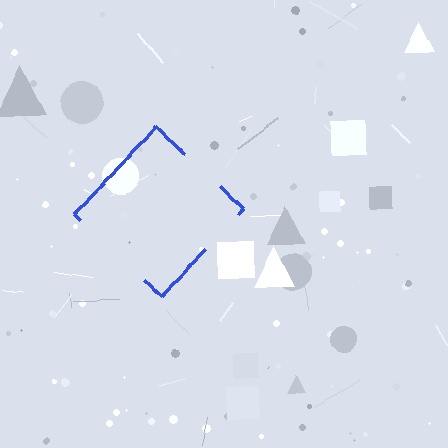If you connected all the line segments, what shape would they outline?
They would outline a diamond.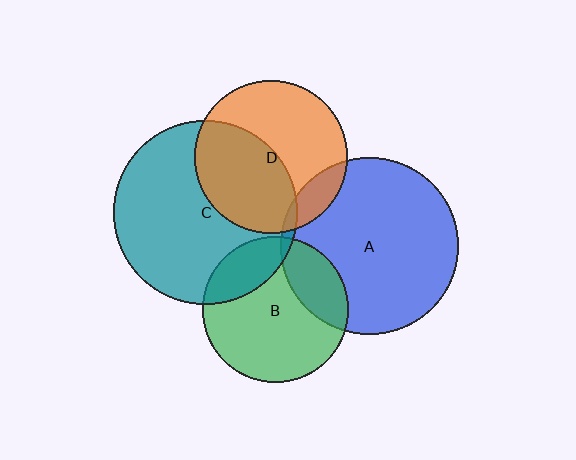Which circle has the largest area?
Circle C (teal).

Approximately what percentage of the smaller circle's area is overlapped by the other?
Approximately 5%.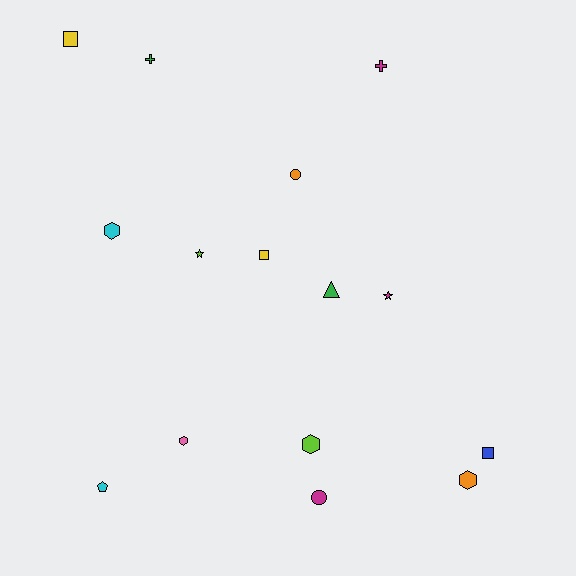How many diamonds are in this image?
There are no diamonds.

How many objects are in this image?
There are 15 objects.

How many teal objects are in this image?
There are no teal objects.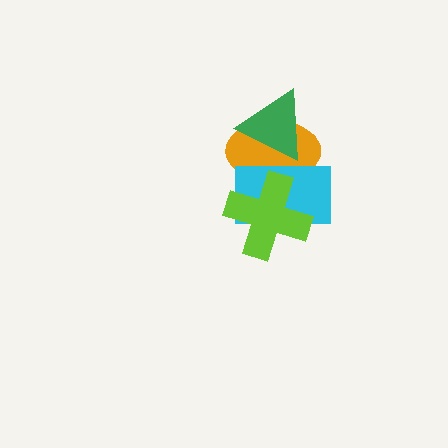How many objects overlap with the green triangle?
2 objects overlap with the green triangle.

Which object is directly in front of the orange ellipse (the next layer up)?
The green triangle is directly in front of the orange ellipse.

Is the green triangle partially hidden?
Yes, it is partially covered by another shape.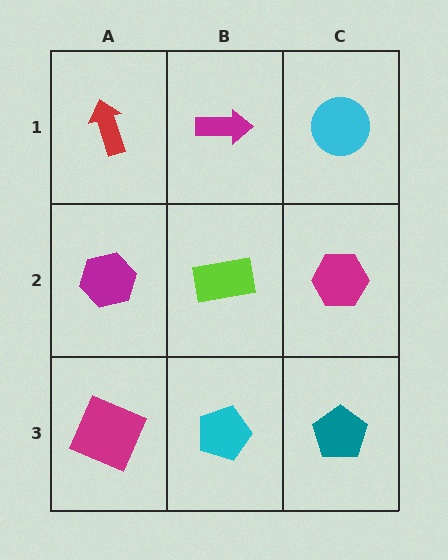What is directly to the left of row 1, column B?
A red arrow.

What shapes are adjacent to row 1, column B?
A lime rectangle (row 2, column B), a red arrow (row 1, column A), a cyan circle (row 1, column C).